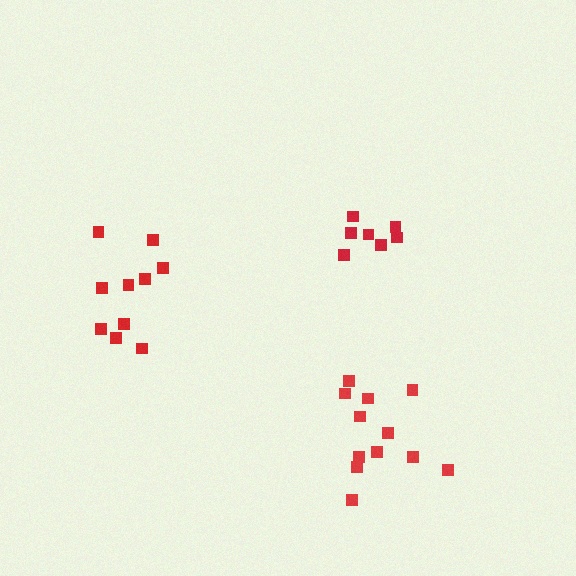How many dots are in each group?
Group 1: 12 dots, Group 2: 10 dots, Group 3: 7 dots (29 total).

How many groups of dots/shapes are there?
There are 3 groups.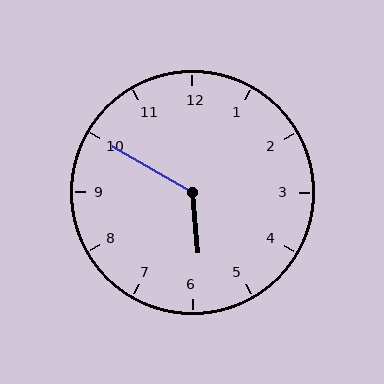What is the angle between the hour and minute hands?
Approximately 125 degrees.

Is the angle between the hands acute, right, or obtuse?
It is obtuse.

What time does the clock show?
5:50.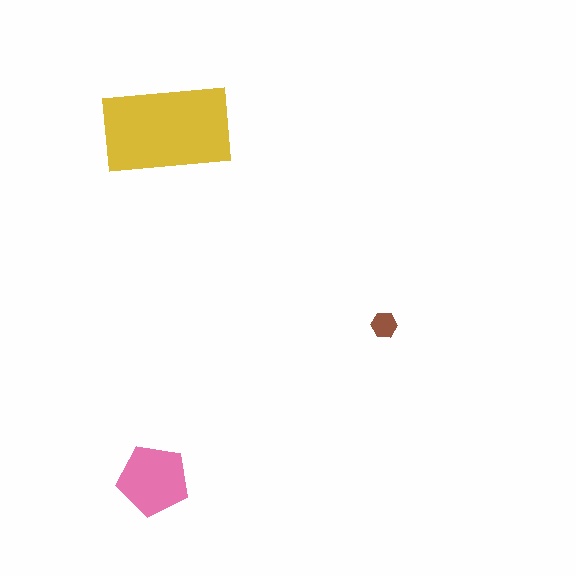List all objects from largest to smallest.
The yellow rectangle, the pink pentagon, the brown hexagon.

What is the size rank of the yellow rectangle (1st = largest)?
1st.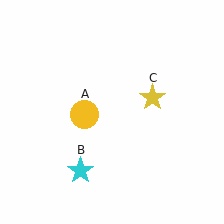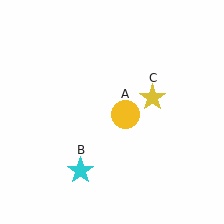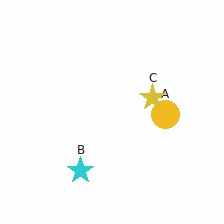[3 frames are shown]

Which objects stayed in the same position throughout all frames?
Cyan star (object B) and yellow star (object C) remained stationary.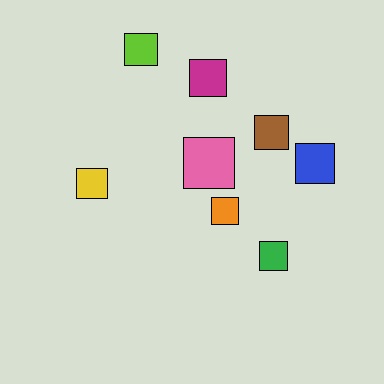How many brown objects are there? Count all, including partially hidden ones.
There is 1 brown object.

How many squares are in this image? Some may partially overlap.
There are 8 squares.